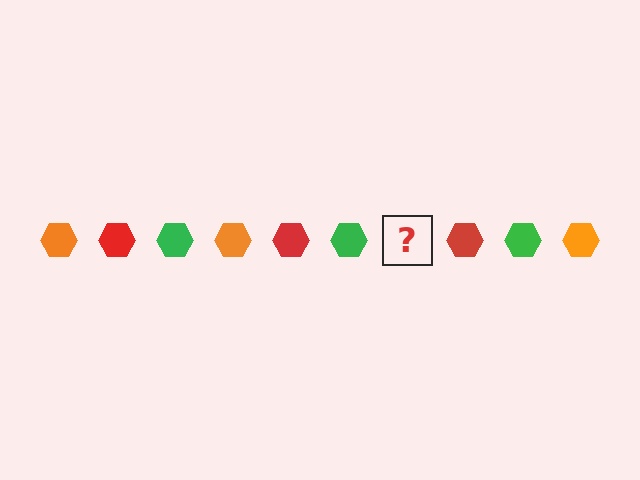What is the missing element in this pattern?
The missing element is an orange hexagon.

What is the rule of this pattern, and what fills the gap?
The rule is that the pattern cycles through orange, red, green hexagons. The gap should be filled with an orange hexagon.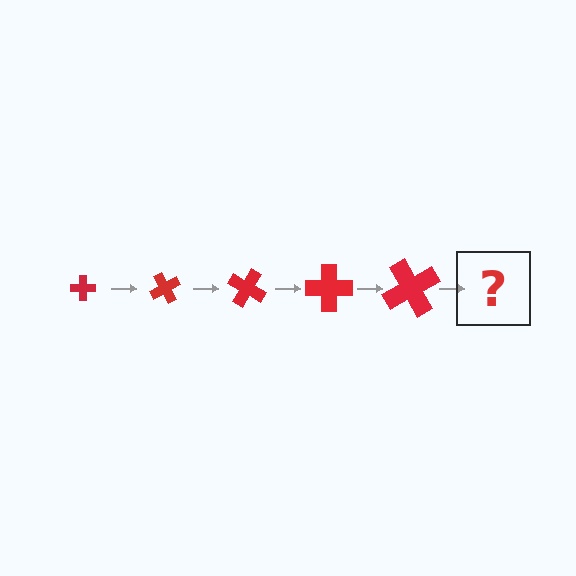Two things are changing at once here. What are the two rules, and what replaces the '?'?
The two rules are that the cross grows larger each step and it rotates 60 degrees each step. The '?' should be a cross, larger than the previous one and rotated 300 degrees from the start.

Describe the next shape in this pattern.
It should be a cross, larger than the previous one and rotated 300 degrees from the start.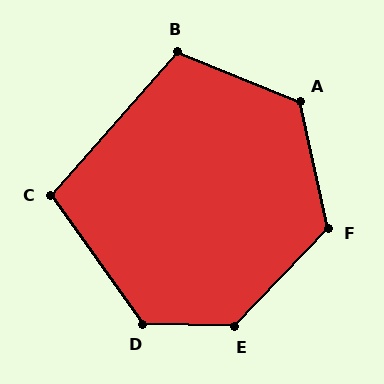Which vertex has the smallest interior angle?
C, at approximately 103 degrees.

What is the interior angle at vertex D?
Approximately 127 degrees (obtuse).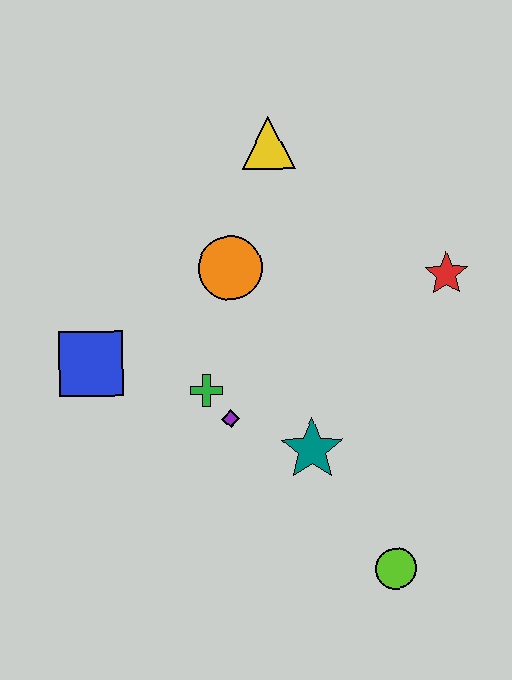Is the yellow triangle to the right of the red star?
No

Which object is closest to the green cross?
The purple diamond is closest to the green cross.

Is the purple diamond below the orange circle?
Yes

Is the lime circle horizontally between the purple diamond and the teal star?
No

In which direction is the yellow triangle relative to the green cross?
The yellow triangle is above the green cross.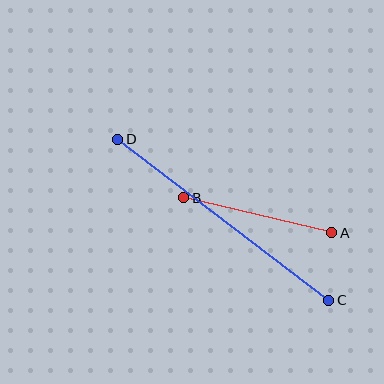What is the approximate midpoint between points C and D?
The midpoint is at approximately (223, 220) pixels.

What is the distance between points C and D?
The distance is approximately 265 pixels.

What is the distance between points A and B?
The distance is approximately 152 pixels.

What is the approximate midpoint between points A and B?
The midpoint is at approximately (258, 215) pixels.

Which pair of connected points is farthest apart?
Points C and D are farthest apart.